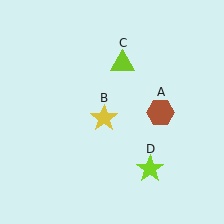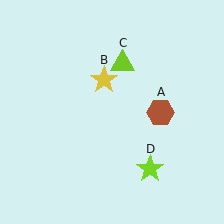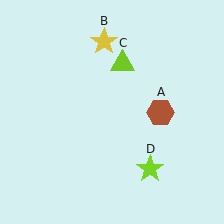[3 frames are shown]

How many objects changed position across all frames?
1 object changed position: yellow star (object B).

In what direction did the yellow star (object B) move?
The yellow star (object B) moved up.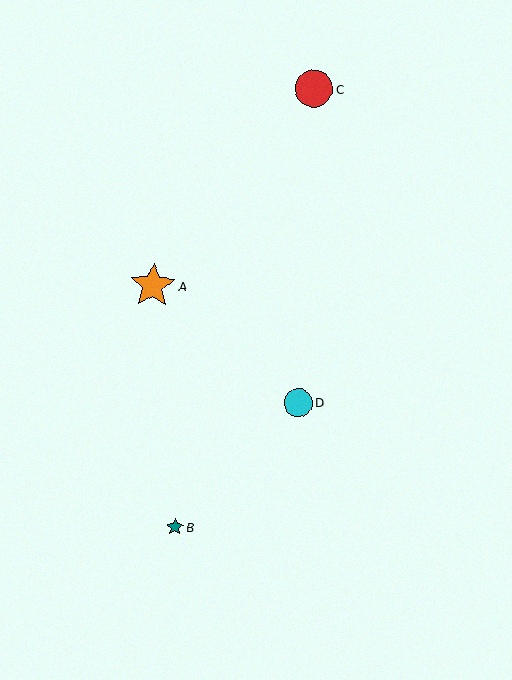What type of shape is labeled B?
Shape B is a teal star.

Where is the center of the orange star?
The center of the orange star is at (153, 286).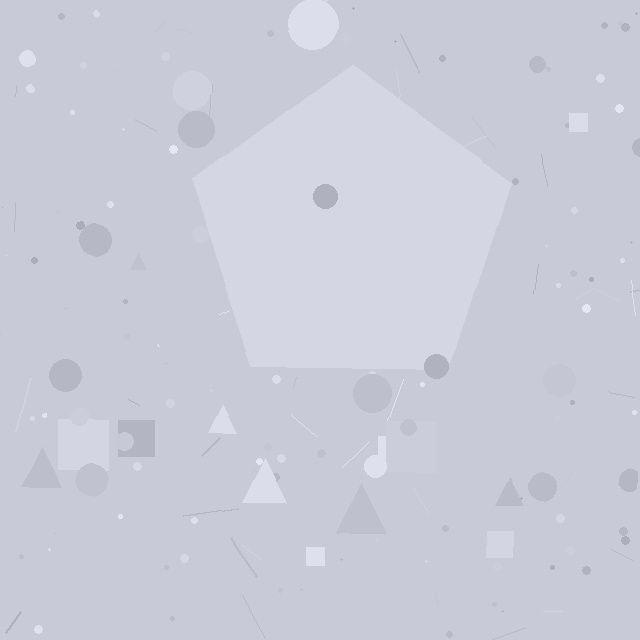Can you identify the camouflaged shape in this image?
The camouflaged shape is a pentagon.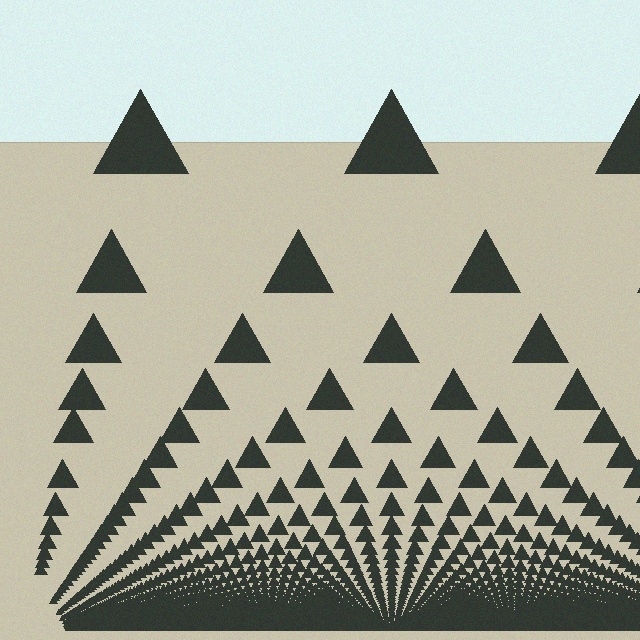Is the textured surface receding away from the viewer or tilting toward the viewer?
The surface appears to tilt toward the viewer. Texture elements get larger and sparser toward the top.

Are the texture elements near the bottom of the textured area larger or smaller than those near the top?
Smaller. The gradient is inverted — elements near the bottom are smaller and denser.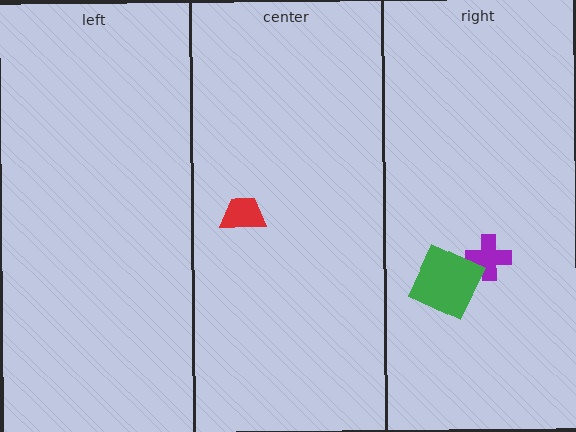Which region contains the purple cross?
The right region.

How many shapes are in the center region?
1.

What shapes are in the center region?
The red trapezoid.